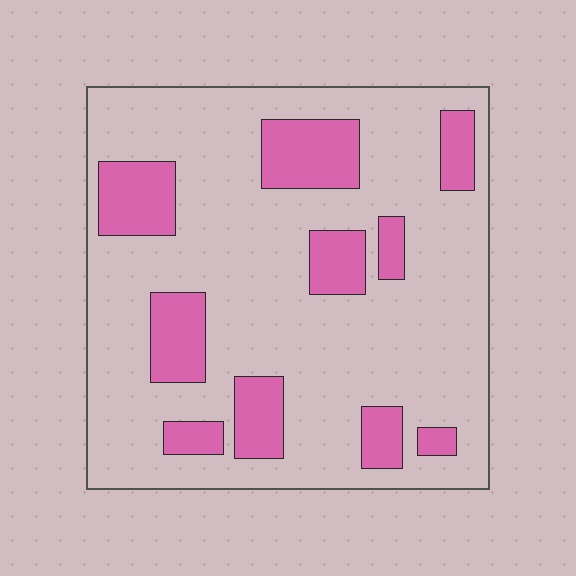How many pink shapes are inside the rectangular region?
10.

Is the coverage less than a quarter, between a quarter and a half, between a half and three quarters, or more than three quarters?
Less than a quarter.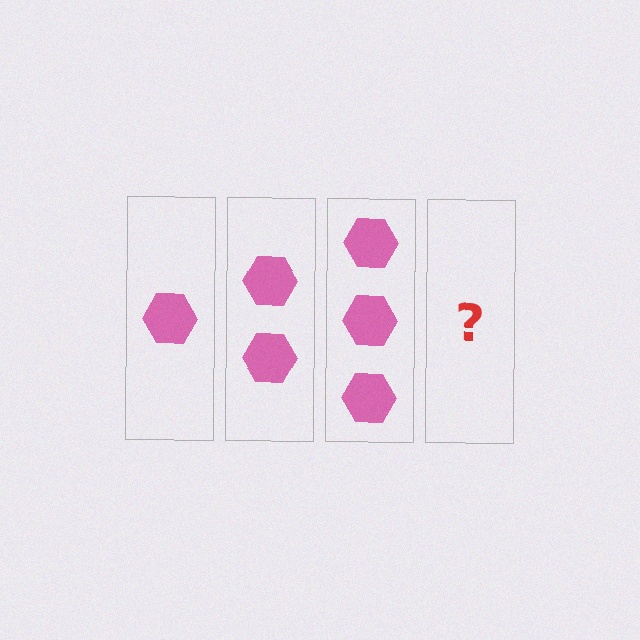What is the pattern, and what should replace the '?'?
The pattern is that each step adds one more hexagon. The '?' should be 4 hexagons.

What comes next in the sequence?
The next element should be 4 hexagons.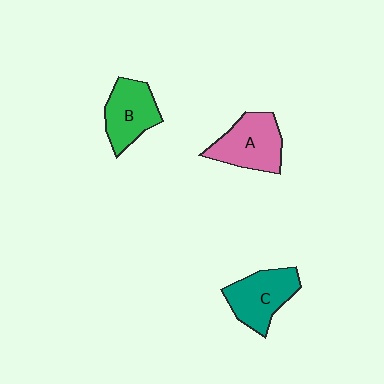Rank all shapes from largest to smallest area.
From largest to smallest: A (pink), C (teal), B (green).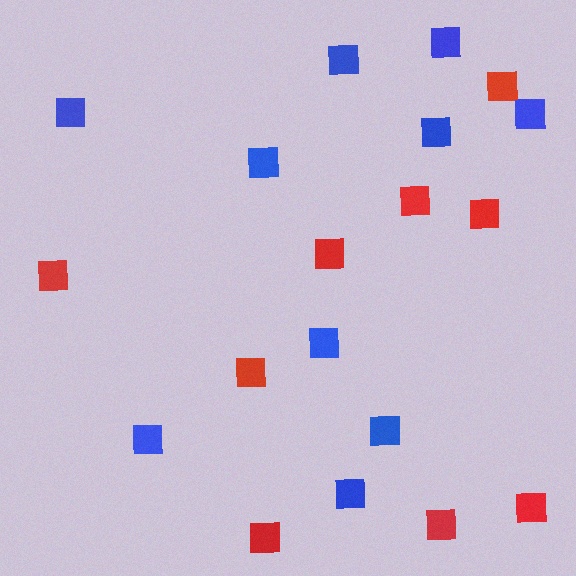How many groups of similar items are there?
There are 2 groups: one group of blue squares (10) and one group of red squares (9).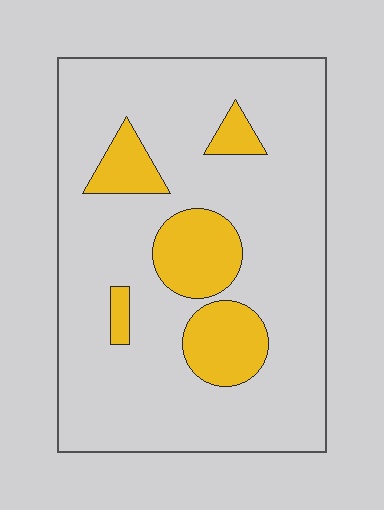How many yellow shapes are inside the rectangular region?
5.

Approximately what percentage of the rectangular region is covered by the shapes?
Approximately 20%.